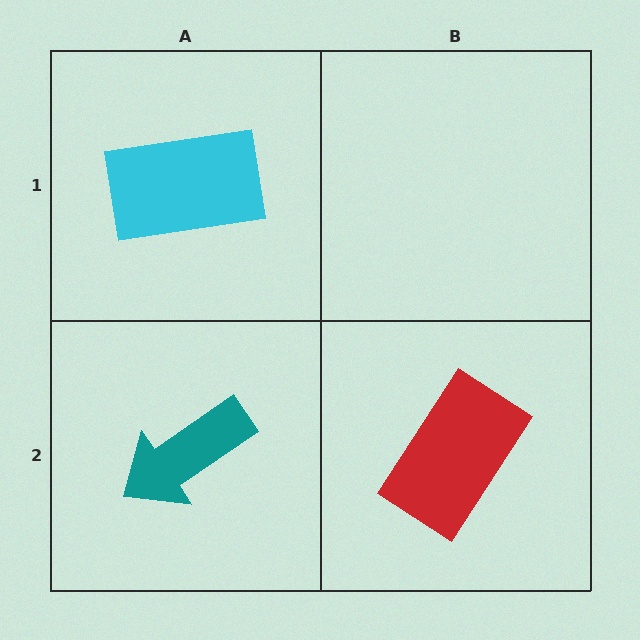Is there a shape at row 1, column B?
No, that cell is empty.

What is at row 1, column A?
A cyan rectangle.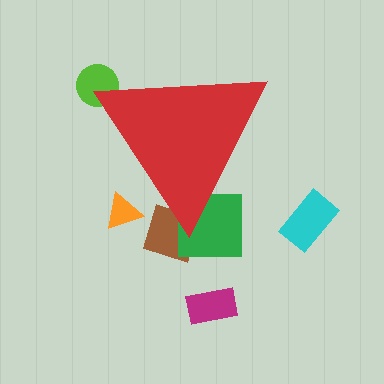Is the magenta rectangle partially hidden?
No, the magenta rectangle is fully visible.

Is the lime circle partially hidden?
Yes, the lime circle is partially hidden behind the red triangle.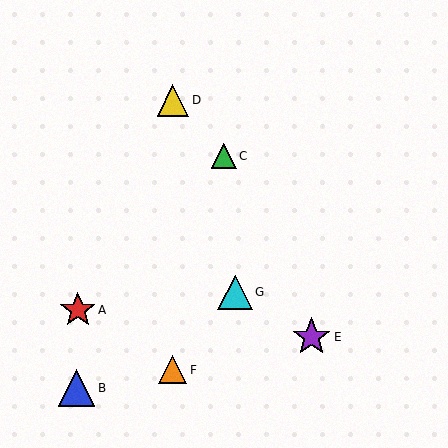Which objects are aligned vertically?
Objects D, F are aligned vertically.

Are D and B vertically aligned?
No, D is at x≈173 and B is at x≈77.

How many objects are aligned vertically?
2 objects (D, F) are aligned vertically.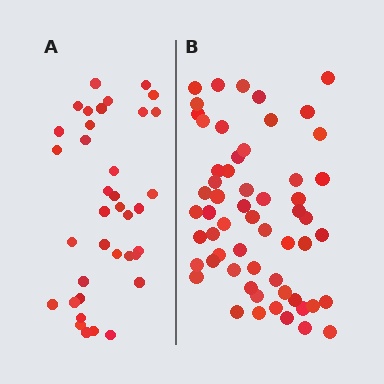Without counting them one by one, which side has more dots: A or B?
Region B (the right region) has more dots.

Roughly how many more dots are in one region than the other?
Region B has approximately 20 more dots than region A.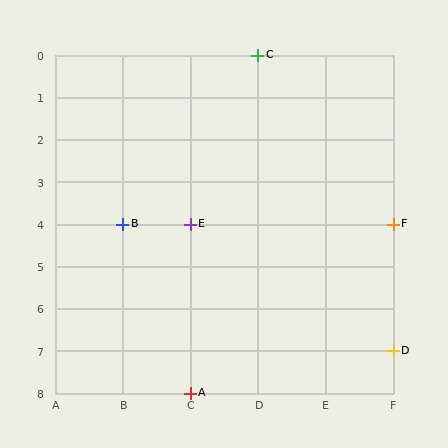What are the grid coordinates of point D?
Point D is at grid coordinates (F, 7).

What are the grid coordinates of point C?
Point C is at grid coordinates (D, 0).